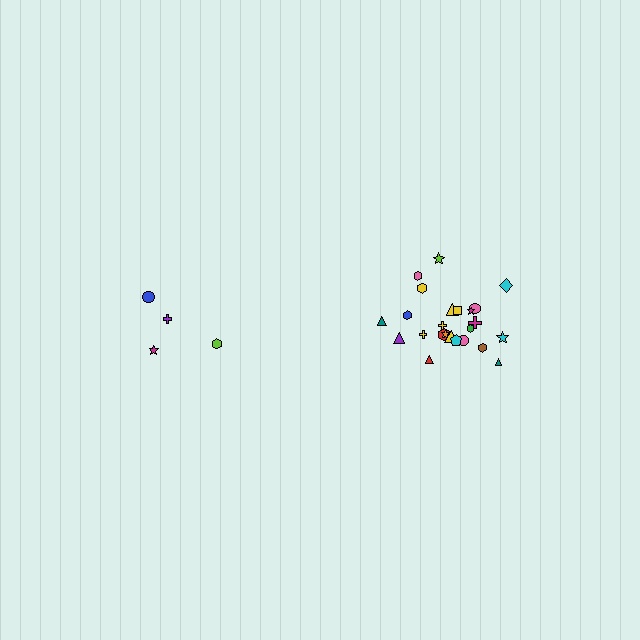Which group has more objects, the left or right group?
The right group.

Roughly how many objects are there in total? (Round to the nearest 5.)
Roughly 30 objects in total.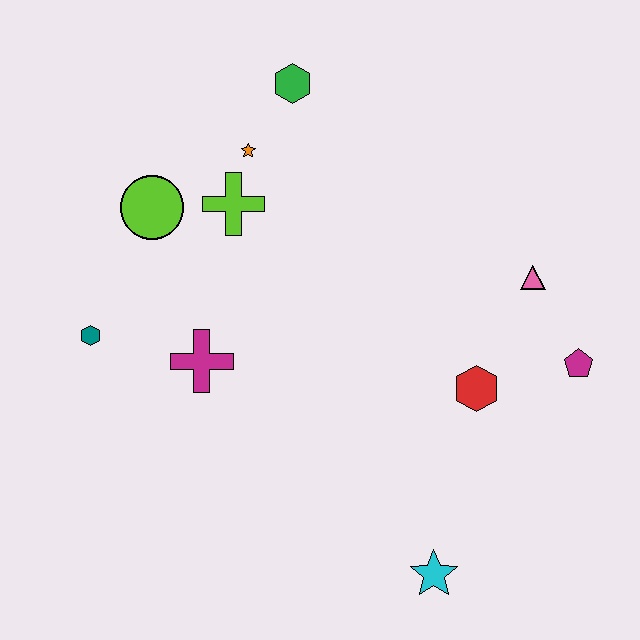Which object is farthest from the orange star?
The cyan star is farthest from the orange star.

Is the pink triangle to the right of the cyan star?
Yes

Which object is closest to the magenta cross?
The teal hexagon is closest to the magenta cross.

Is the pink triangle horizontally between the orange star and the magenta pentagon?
Yes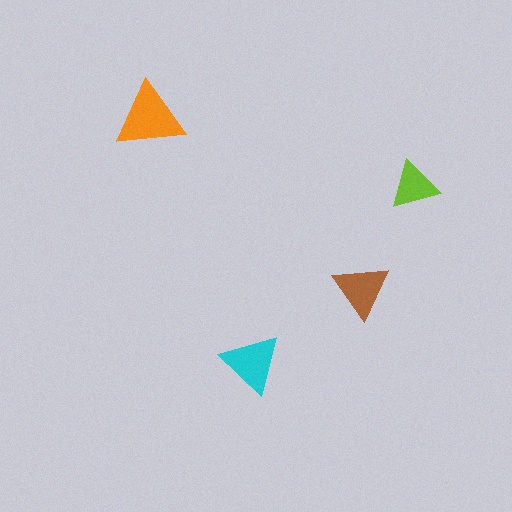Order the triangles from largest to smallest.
the orange one, the cyan one, the brown one, the lime one.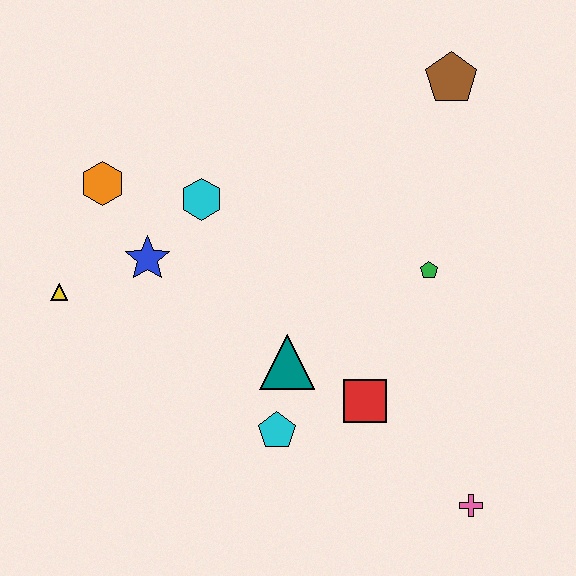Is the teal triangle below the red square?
No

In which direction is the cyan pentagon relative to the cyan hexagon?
The cyan pentagon is below the cyan hexagon.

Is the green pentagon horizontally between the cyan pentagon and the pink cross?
Yes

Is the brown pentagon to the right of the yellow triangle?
Yes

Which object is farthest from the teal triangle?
The brown pentagon is farthest from the teal triangle.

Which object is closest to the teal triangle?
The cyan pentagon is closest to the teal triangle.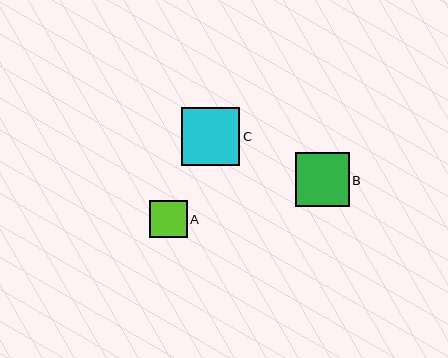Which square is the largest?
Square C is the largest with a size of approximately 59 pixels.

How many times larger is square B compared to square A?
Square B is approximately 1.4 times the size of square A.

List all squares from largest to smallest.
From largest to smallest: C, B, A.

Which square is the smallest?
Square A is the smallest with a size of approximately 38 pixels.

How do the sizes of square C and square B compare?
Square C and square B are approximately the same size.